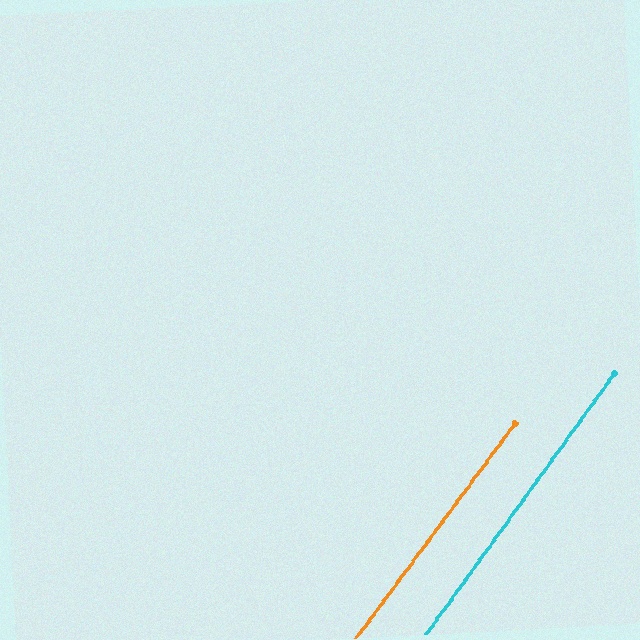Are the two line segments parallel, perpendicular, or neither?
Parallel — their directions differ by only 0.5°.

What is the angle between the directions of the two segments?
Approximately 1 degree.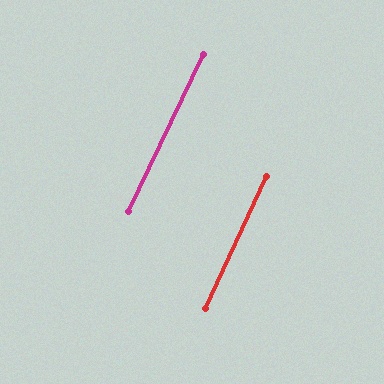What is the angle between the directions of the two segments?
Approximately 1 degree.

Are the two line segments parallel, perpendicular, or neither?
Parallel — their directions differ by only 0.8°.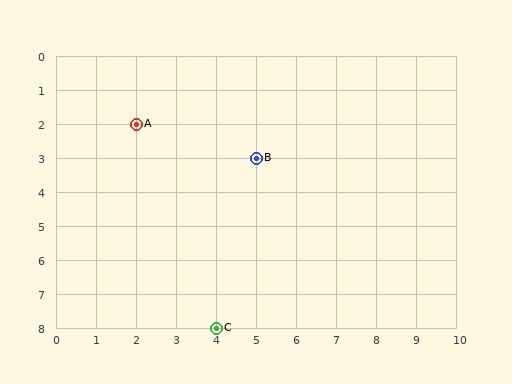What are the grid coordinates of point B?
Point B is at grid coordinates (5, 3).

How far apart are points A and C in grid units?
Points A and C are 2 columns and 6 rows apart (about 6.3 grid units diagonally).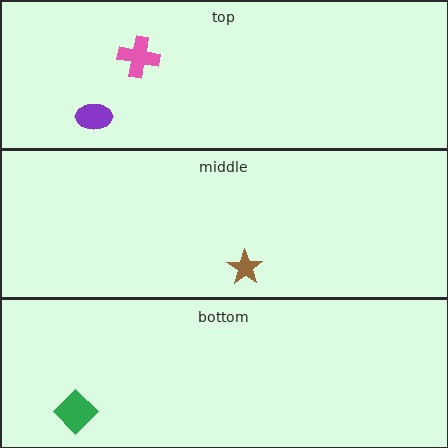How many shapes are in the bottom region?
1.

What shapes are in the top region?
The pink cross, the purple ellipse.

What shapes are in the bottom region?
The green diamond.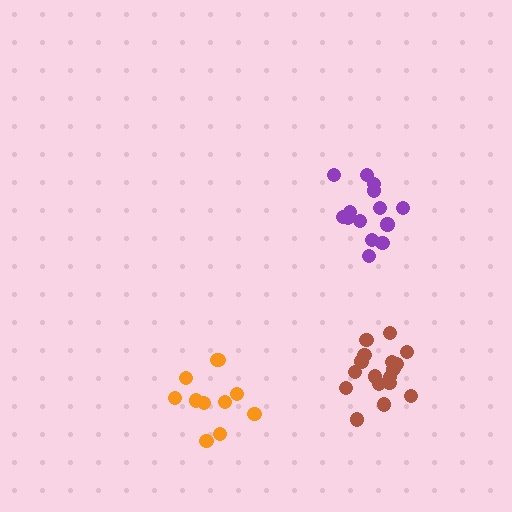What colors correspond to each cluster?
The clusters are colored: brown, orange, purple.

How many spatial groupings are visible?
There are 3 spatial groupings.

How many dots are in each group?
Group 1: 17 dots, Group 2: 11 dots, Group 3: 14 dots (42 total).